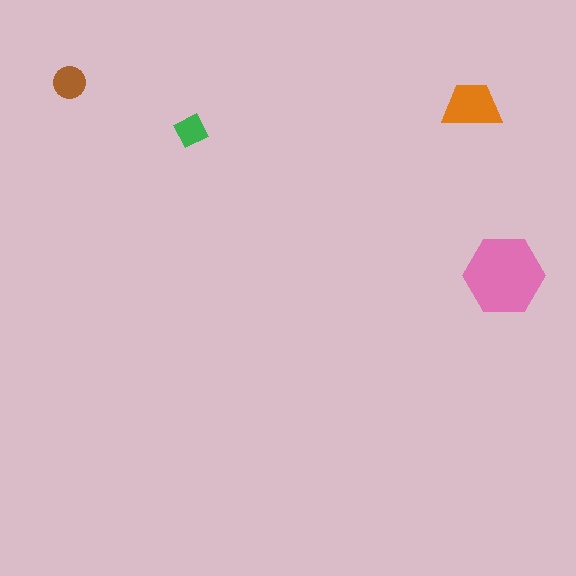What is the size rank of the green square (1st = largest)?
4th.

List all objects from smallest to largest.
The green square, the brown circle, the orange trapezoid, the pink hexagon.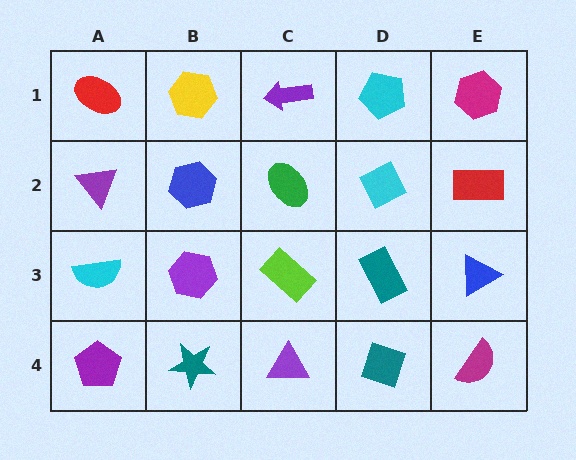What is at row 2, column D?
A cyan diamond.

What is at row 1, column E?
A magenta hexagon.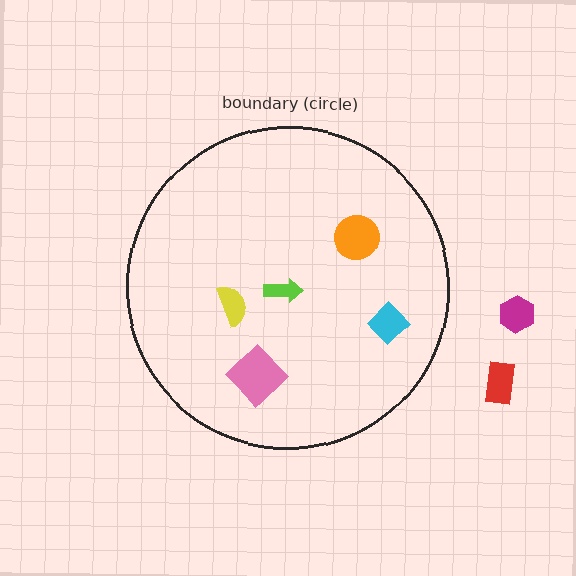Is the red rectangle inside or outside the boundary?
Outside.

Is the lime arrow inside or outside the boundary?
Inside.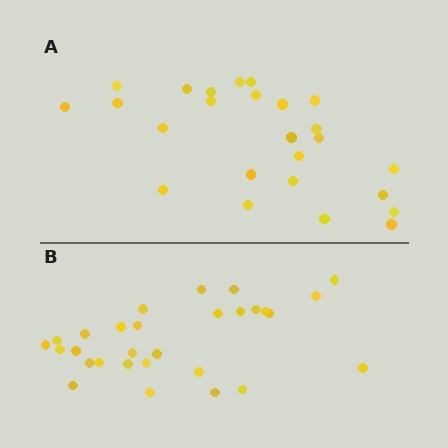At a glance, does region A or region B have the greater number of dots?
Region B (the bottom region) has more dots.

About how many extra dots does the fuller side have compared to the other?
Region B has about 4 more dots than region A.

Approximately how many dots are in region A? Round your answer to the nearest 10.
About 20 dots. (The exact count is 25, which rounds to 20.)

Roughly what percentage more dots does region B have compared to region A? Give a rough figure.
About 15% more.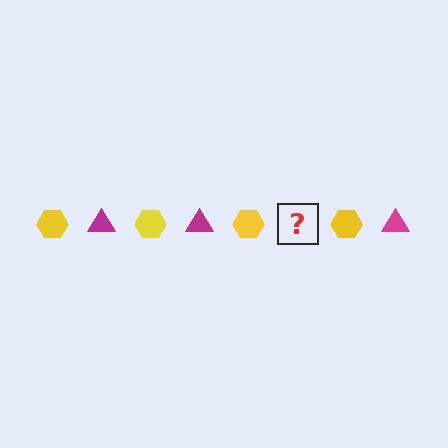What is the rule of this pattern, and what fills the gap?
The rule is that the pattern alternates between yellow hexagon and magenta triangle. The gap should be filled with a magenta triangle.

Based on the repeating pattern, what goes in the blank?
The blank should be a magenta triangle.